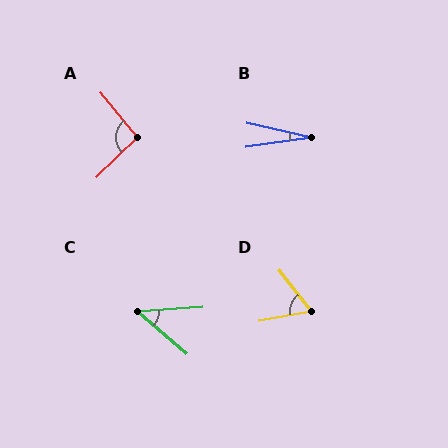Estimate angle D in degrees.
Approximately 62 degrees.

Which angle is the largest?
A, at approximately 94 degrees.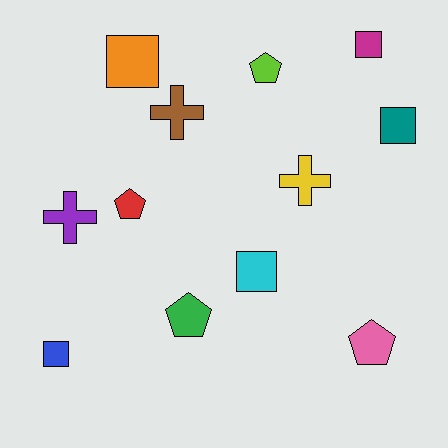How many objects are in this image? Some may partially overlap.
There are 12 objects.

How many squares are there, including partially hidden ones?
There are 5 squares.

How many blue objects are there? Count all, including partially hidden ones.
There is 1 blue object.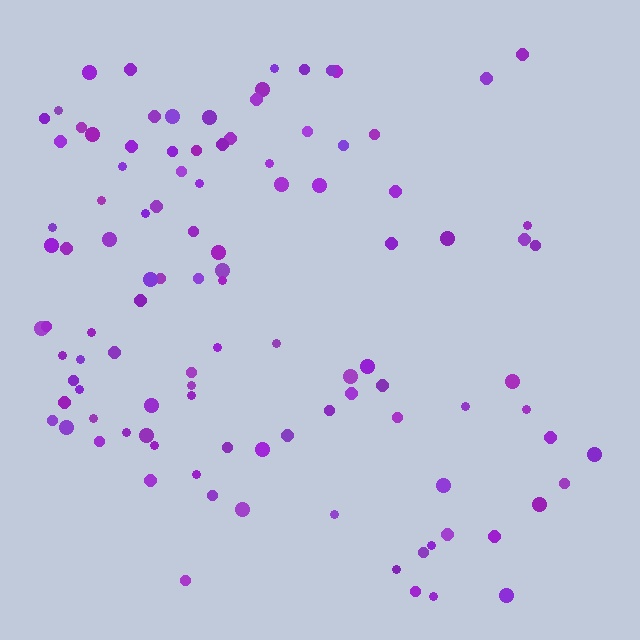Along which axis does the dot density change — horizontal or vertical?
Horizontal.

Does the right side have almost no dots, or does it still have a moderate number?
Still a moderate number, just noticeably fewer than the left.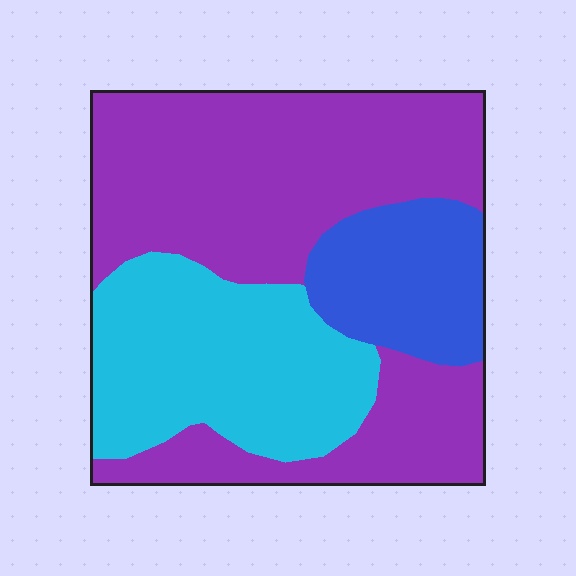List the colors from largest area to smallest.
From largest to smallest: purple, cyan, blue.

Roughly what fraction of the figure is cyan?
Cyan takes up between a quarter and a half of the figure.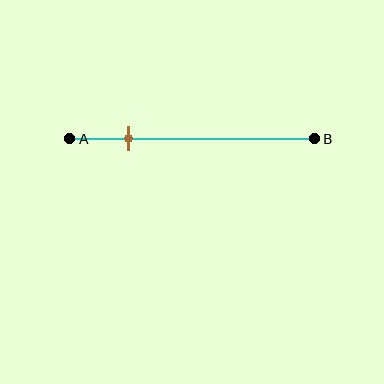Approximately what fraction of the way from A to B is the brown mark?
The brown mark is approximately 25% of the way from A to B.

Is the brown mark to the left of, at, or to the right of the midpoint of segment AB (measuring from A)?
The brown mark is to the left of the midpoint of segment AB.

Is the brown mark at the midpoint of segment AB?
No, the mark is at about 25% from A, not at the 50% midpoint.